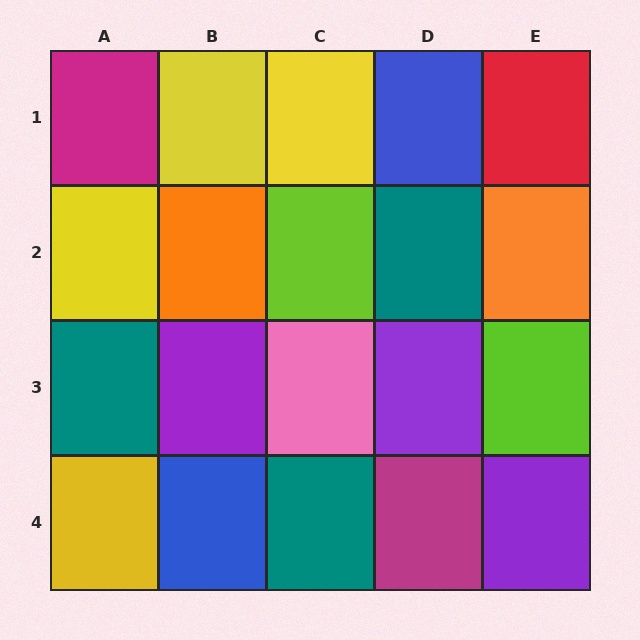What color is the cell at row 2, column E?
Orange.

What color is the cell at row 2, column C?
Lime.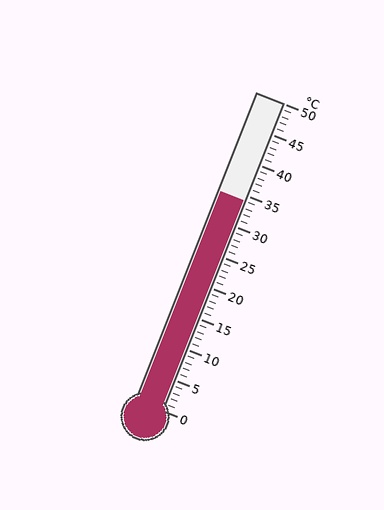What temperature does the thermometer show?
The thermometer shows approximately 34°C.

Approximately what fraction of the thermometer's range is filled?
The thermometer is filled to approximately 70% of its range.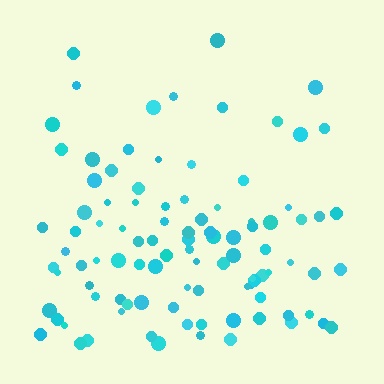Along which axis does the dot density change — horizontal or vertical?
Vertical.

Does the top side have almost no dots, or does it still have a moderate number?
Still a moderate number, just noticeably fewer than the bottom.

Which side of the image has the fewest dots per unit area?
The top.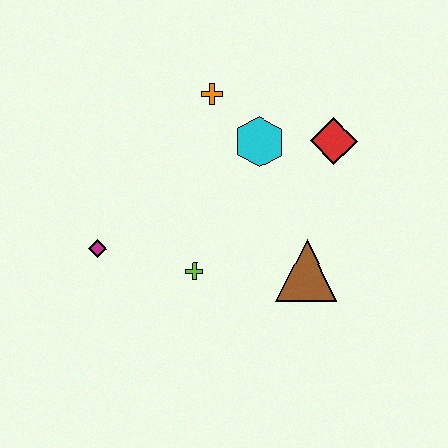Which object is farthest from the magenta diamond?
The red diamond is farthest from the magenta diamond.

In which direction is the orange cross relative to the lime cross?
The orange cross is above the lime cross.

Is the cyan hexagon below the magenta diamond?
No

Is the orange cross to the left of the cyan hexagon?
Yes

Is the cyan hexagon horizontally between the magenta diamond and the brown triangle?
Yes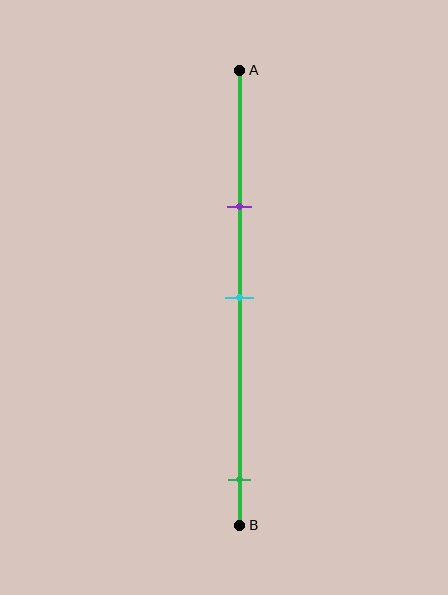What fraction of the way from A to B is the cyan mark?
The cyan mark is approximately 50% (0.5) of the way from A to B.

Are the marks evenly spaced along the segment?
No, the marks are not evenly spaced.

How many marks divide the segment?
There are 3 marks dividing the segment.